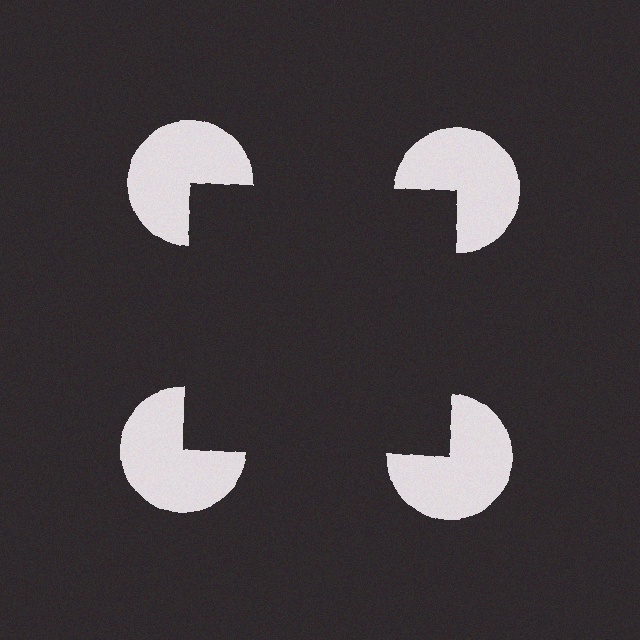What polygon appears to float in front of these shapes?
An illusory square — its edges are inferred from the aligned wedge cuts in the pac-man discs, not physically drawn.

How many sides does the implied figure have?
4 sides.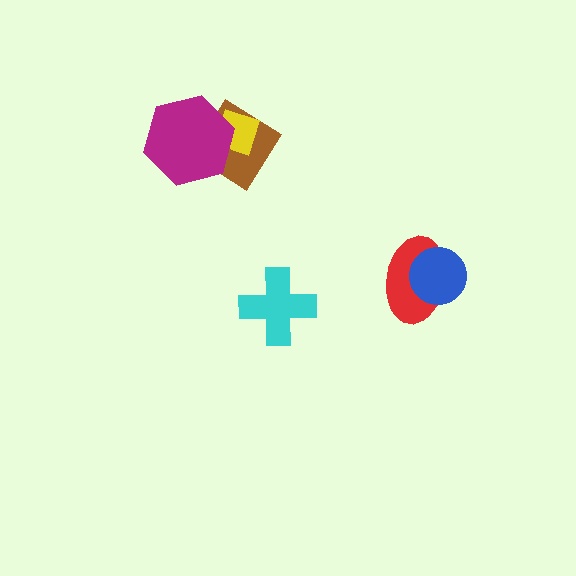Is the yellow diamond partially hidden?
Yes, it is partially covered by another shape.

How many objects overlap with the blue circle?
1 object overlaps with the blue circle.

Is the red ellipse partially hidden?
Yes, it is partially covered by another shape.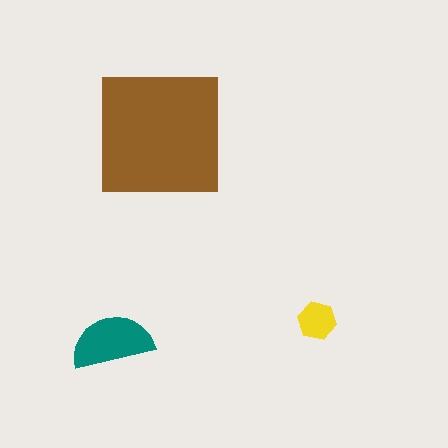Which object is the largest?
The brown square.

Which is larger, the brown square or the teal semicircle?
The brown square.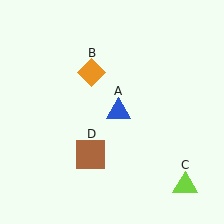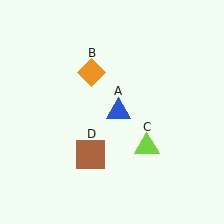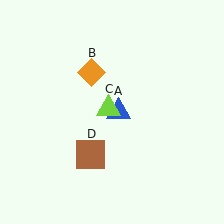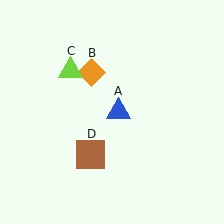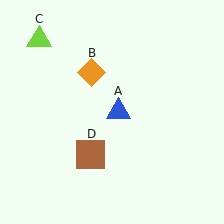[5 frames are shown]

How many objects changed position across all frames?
1 object changed position: lime triangle (object C).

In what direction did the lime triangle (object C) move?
The lime triangle (object C) moved up and to the left.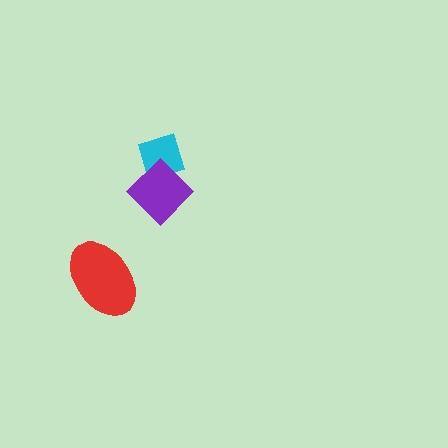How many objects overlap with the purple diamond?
1 object overlaps with the purple diamond.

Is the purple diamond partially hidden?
No, no other shape covers it.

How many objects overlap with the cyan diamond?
1 object overlaps with the cyan diamond.